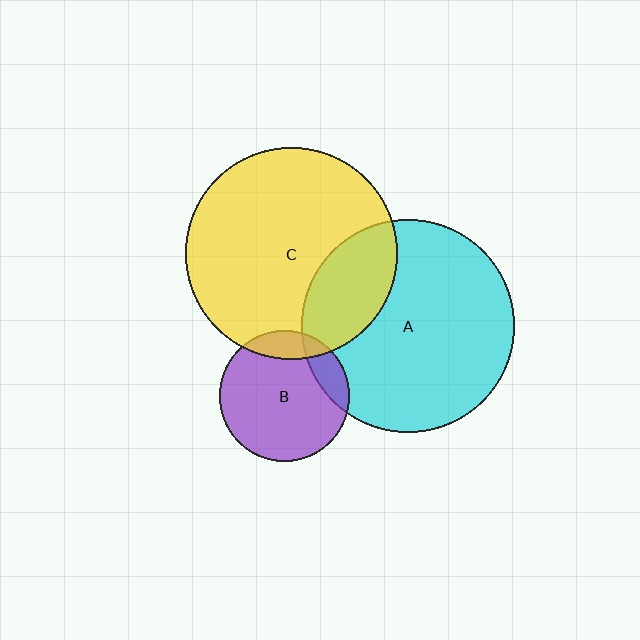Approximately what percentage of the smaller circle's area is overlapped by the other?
Approximately 15%.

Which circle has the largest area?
Circle A (cyan).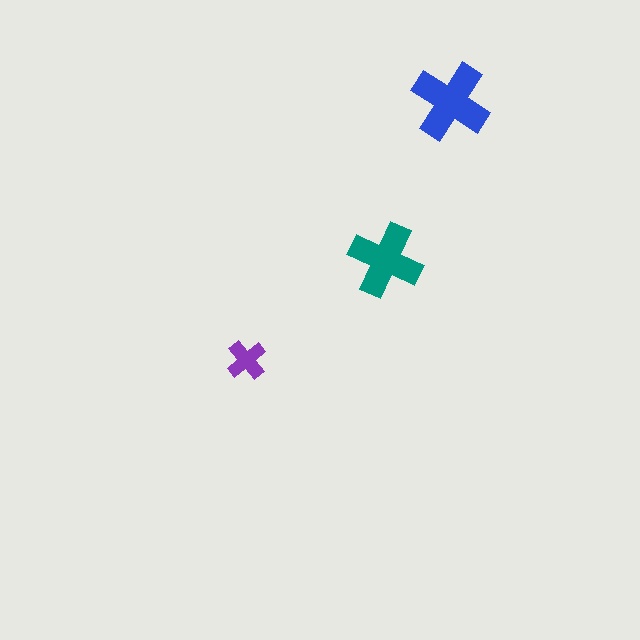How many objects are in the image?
There are 3 objects in the image.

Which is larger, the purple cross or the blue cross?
The blue one.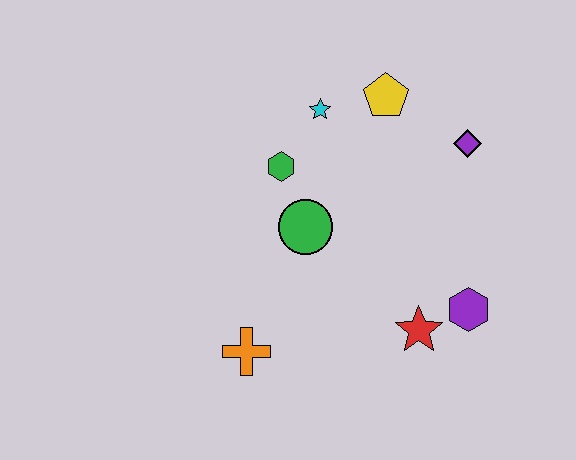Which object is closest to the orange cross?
The green circle is closest to the orange cross.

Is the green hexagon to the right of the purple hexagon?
No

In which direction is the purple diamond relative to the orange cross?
The purple diamond is to the right of the orange cross.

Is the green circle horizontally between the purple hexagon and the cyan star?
No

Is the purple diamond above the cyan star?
No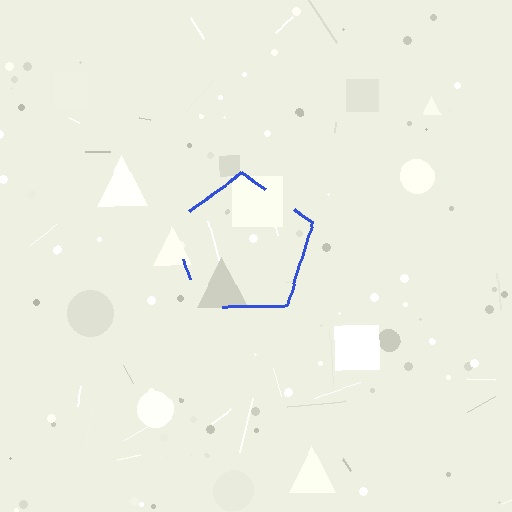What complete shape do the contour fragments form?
The contour fragments form a pentagon.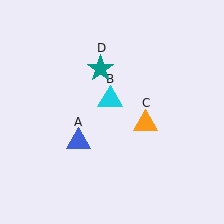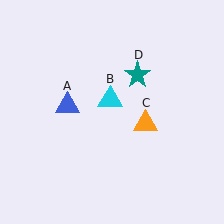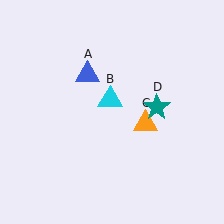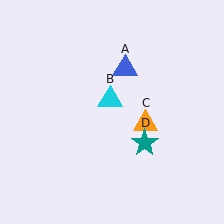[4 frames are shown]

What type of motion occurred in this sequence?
The blue triangle (object A), teal star (object D) rotated clockwise around the center of the scene.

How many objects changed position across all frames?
2 objects changed position: blue triangle (object A), teal star (object D).